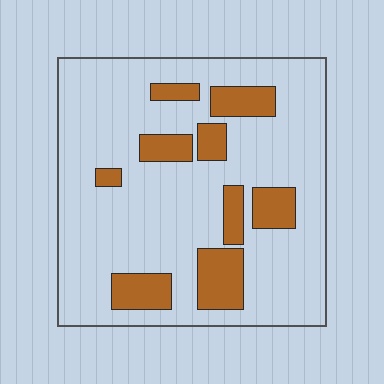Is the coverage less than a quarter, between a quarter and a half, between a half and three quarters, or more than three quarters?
Less than a quarter.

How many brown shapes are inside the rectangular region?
9.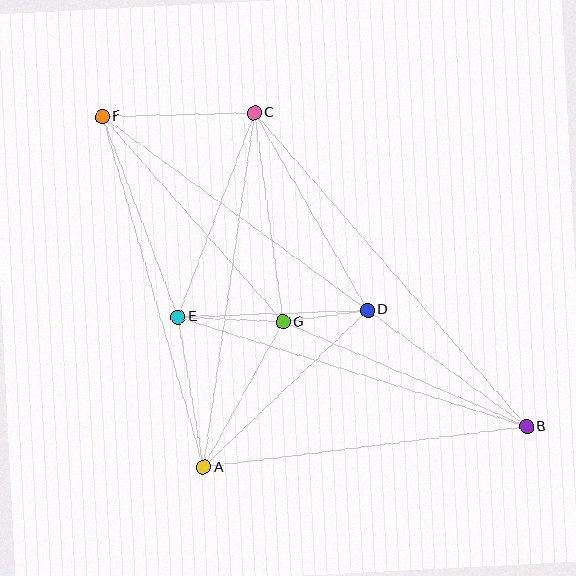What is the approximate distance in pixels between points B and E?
The distance between B and E is approximately 366 pixels.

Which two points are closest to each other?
Points D and G are closest to each other.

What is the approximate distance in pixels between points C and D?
The distance between C and D is approximately 228 pixels.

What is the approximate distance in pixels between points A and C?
The distance between A and C is approximately 358 pixels.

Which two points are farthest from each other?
Points B and F are farthest from each other.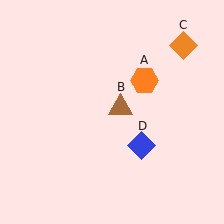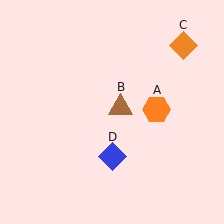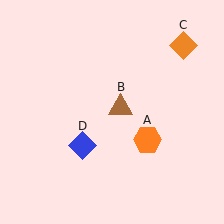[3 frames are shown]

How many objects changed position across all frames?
2 objects changed position: orange hexagon (object A), blue diamond (object D).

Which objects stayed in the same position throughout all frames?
Brown triangle (object B) and orange diamond (object C) remained stationary.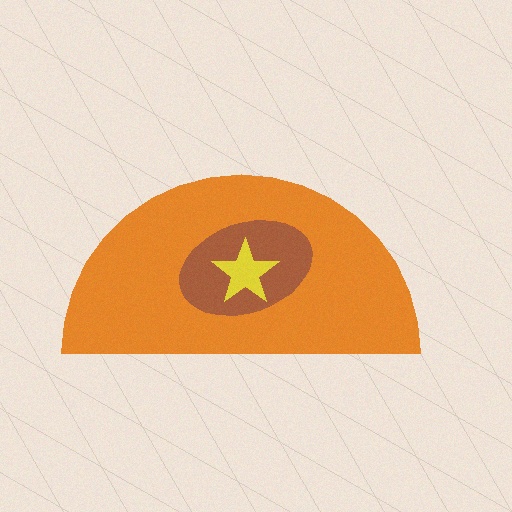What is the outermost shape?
The orange semicircle.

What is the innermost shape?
The yellow star.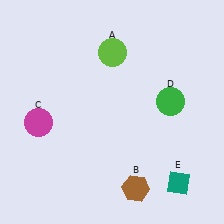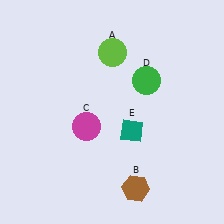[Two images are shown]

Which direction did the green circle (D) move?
The green circle (D) moved left.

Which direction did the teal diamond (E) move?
The teal diamond (E) moved up.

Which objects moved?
The objects that moved are: the magenta circle (C), the green circle (D), the teal diamond (E).